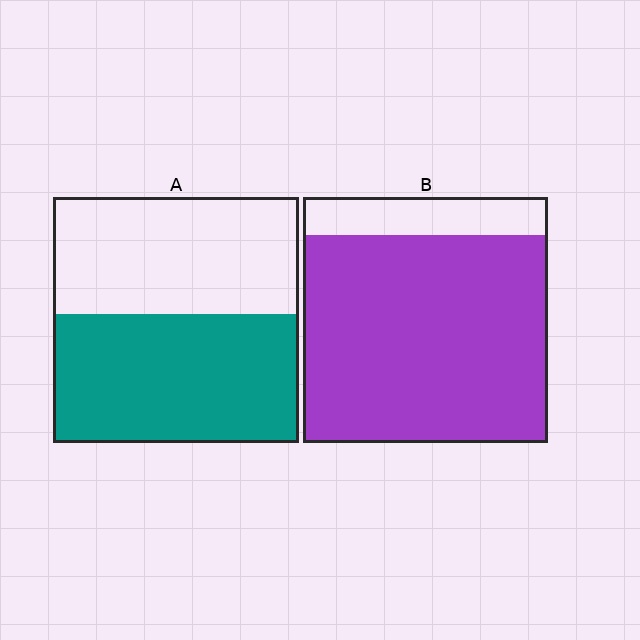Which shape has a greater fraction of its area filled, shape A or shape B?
Shape B.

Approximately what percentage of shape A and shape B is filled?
A is approximately 50% and B is approximately 85%.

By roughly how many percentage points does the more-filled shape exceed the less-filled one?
By roughly 30 percentage points (B over A).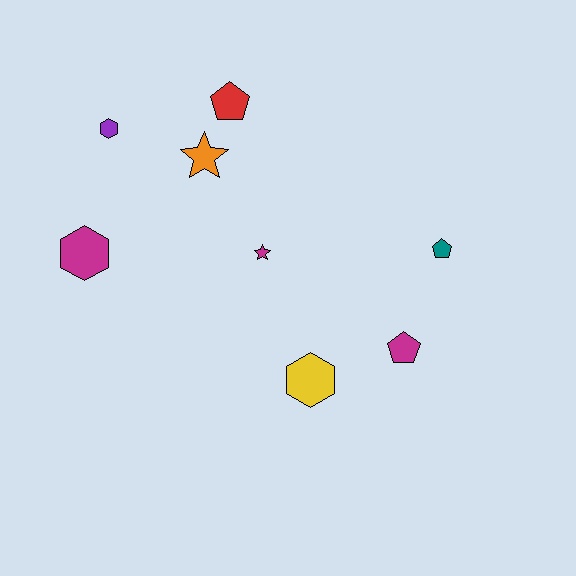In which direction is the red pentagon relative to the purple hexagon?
The red pentagon is to the right of the purple hexagon.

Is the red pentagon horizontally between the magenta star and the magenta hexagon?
Yes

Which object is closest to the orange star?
The red pentagon is closest to the orange star.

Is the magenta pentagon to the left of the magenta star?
No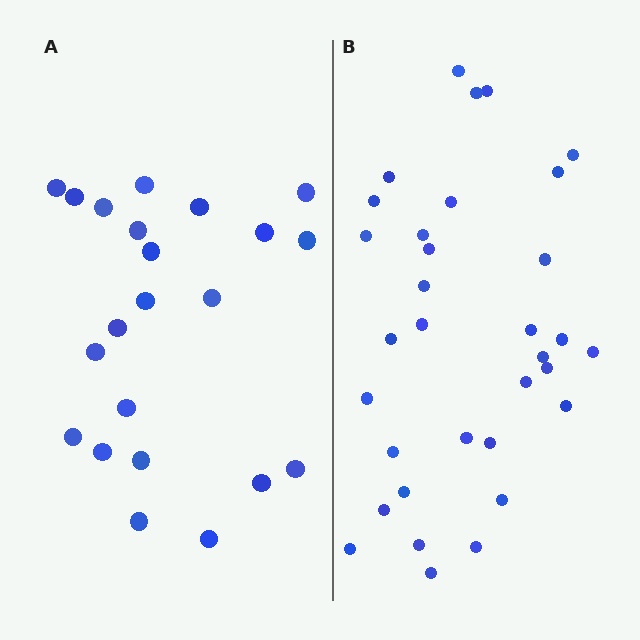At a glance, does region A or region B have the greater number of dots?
Region B (the right region) has more dots.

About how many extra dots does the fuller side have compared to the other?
Region B has roughly 12 or so more dots than region A.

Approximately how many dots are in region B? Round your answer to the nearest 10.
About 30 dots. (The exact count is 33, which rounds to 30.)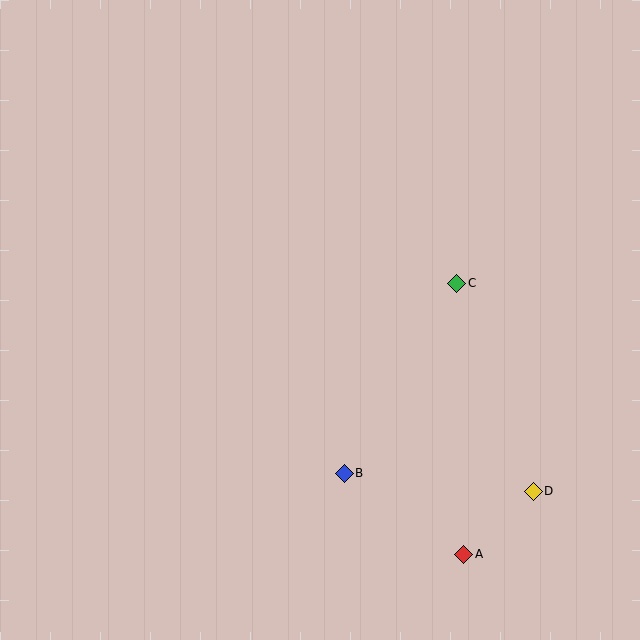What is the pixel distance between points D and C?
The distance between D and C is 222 pixels.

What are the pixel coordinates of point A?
Point A is at (464, 554).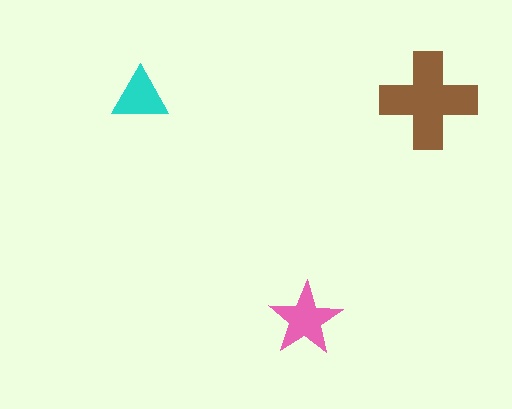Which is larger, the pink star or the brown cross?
The brown cross.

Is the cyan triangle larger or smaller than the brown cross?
Smaller.